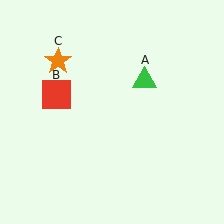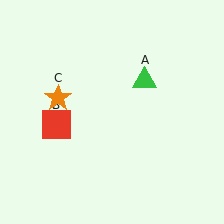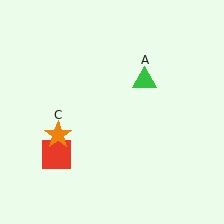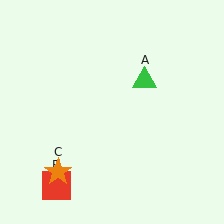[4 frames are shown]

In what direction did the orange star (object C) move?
The orange star (object C) moved down.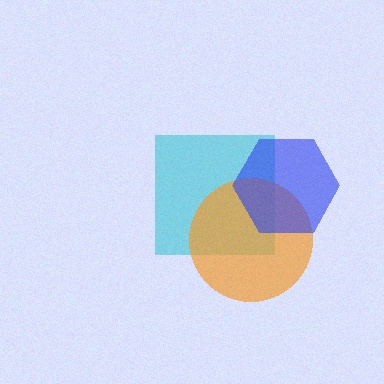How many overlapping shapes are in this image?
There are 3 overlapping shapes in the image.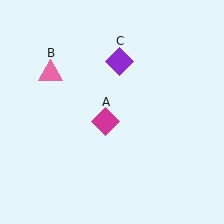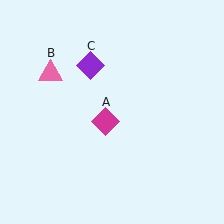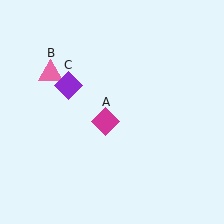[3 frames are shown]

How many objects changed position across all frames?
1 object changed position: purple diamond (object C).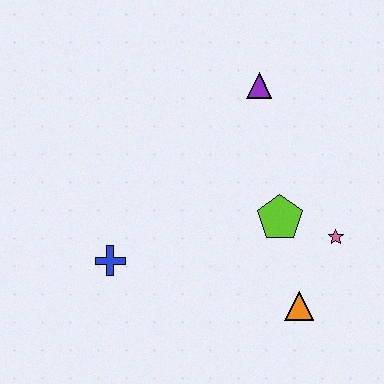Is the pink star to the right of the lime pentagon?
Yes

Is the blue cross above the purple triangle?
No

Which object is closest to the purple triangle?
The lime pentagon is closest to the purple triangle.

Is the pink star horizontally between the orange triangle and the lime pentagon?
No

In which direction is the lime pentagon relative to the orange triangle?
The lime pentagon is above the orange triangle.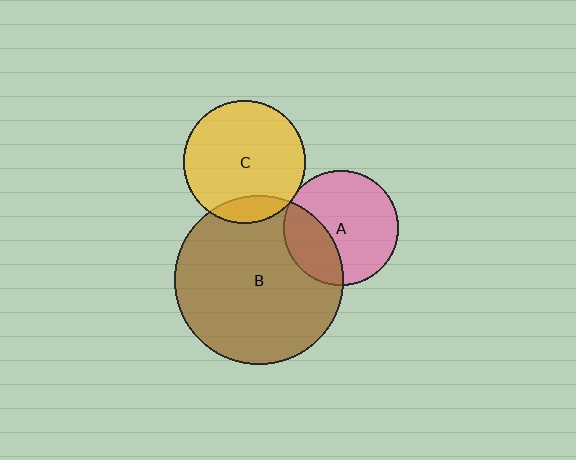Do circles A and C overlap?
Yes.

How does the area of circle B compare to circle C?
Approximately 1.9 times.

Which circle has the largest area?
Circle B (brown).